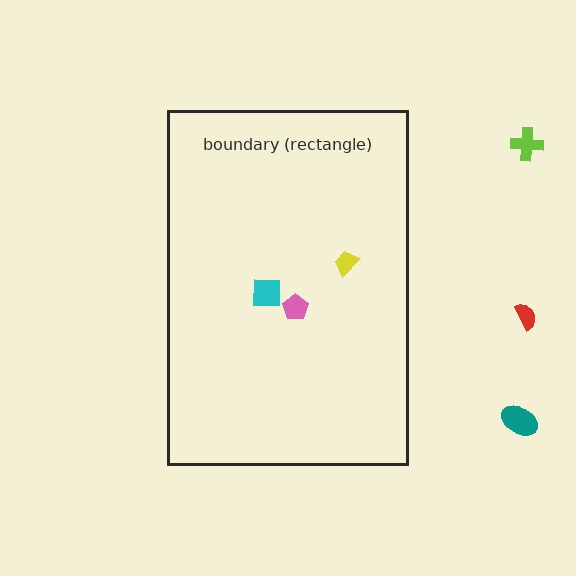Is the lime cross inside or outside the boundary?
Outside.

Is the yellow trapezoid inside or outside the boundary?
Inside.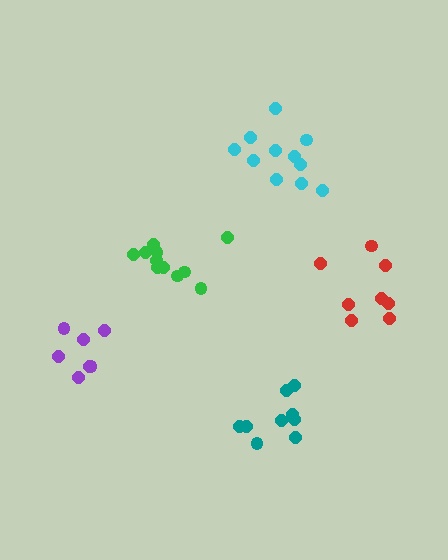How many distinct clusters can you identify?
There are 5 distinct clusters.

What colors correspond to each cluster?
The clusters are colored: green, teal, red, cyan, purple.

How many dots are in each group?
Group 1: 11 dots, Group 2: 9 dots, Group 3: 8 dots, Group 4: 11 dots, Group 5: 7 dots (46 total).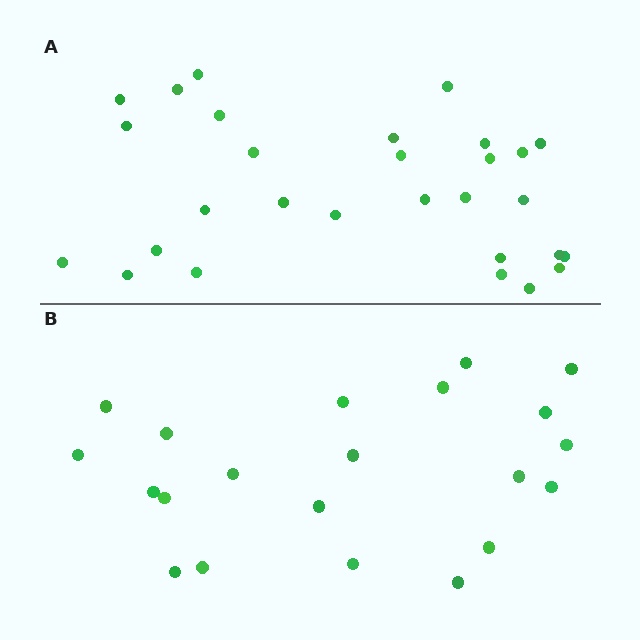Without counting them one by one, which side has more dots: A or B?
Region A (the top region) has more dots.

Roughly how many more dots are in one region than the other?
Region A has roughly 8 or so more dots than region B.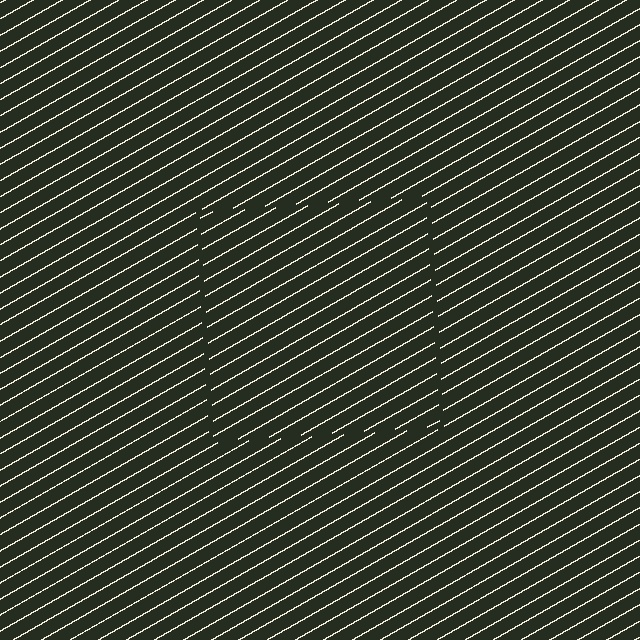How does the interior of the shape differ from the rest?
The interior of the shape contains the same grating, shifted by half a period — the contour is defined by the phase discontinuity where line-ends from the inner and outer gratings abut.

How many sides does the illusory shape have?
4 sides — the line-ends trace a square.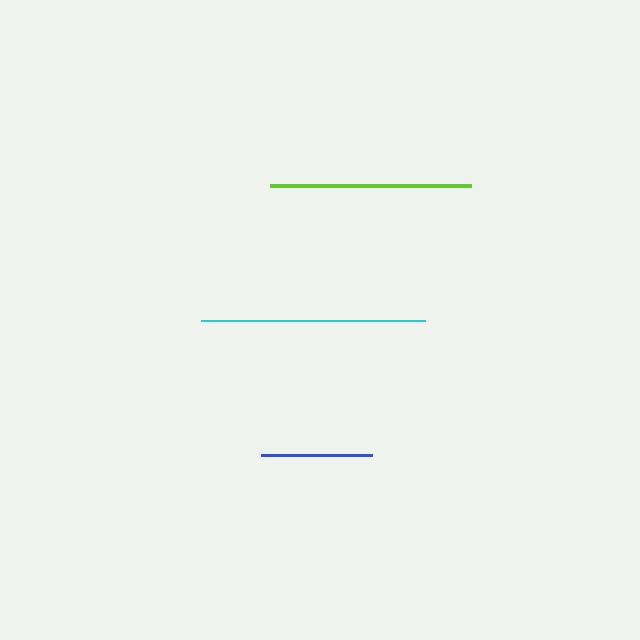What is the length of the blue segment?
The blue segment is approximately 110 pixels long.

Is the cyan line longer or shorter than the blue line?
The cyan line is longer than the blue line.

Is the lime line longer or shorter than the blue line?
The lime line is longer than the blue line.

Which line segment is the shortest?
The blue line is the shortest at approximately 110 pixels.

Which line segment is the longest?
The cyan line is the longest at approximately 224 pixels.